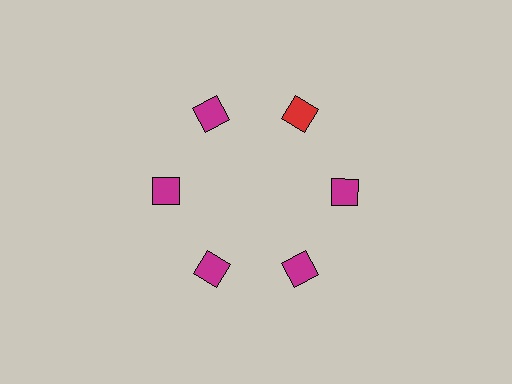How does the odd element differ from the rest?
It has a different color: red instead of magenta.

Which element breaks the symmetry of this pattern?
The red square at roughly the 1 o'clock position breaks the symmetry. All other shapes are magenta squares.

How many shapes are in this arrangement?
There are 6 shapes arranged in a ring pattern.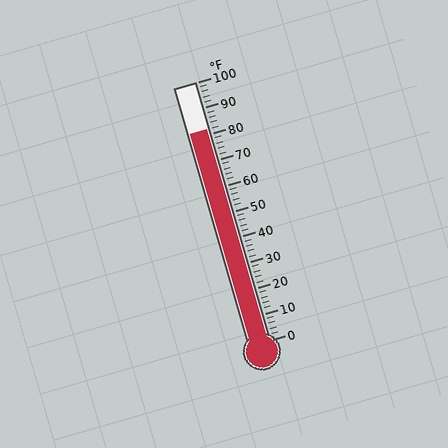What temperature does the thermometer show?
The thermometer shows approximately 82°F.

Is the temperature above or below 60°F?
The temperature is above 60°F.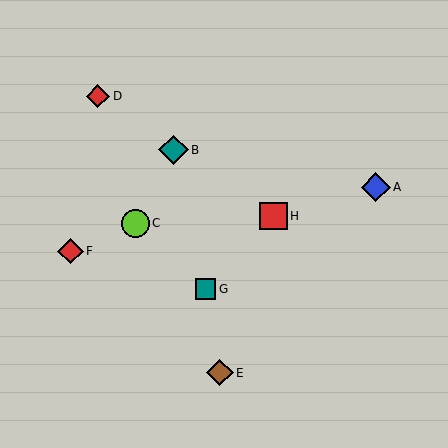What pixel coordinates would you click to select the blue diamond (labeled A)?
Click at (376, 187) to select the blue diamond A.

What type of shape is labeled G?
Shape G is a teal square.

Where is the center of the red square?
The center of the red square is at (273, 216).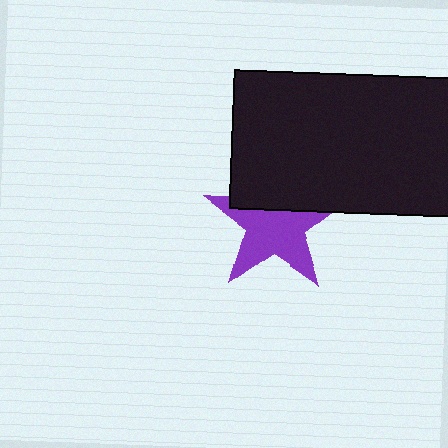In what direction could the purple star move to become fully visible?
The purple star could move down. That would shift it out from behind the black rectangle entirely.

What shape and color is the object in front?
The object in front is a black rectangle.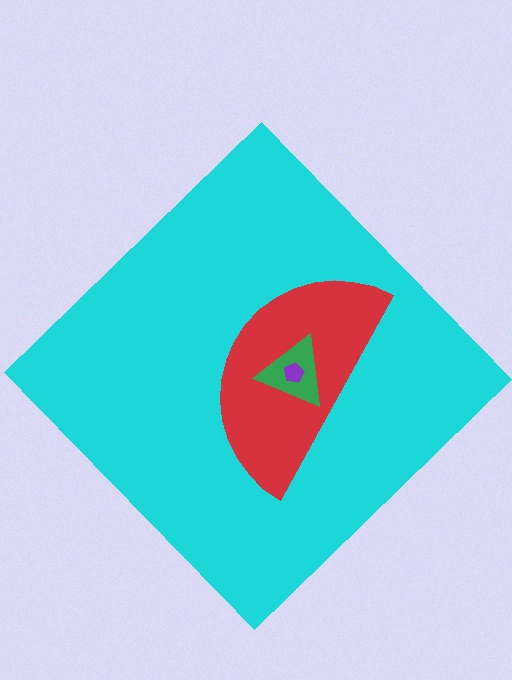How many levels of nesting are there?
4.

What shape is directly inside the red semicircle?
The green triangle.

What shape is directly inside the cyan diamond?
The red semicircle.